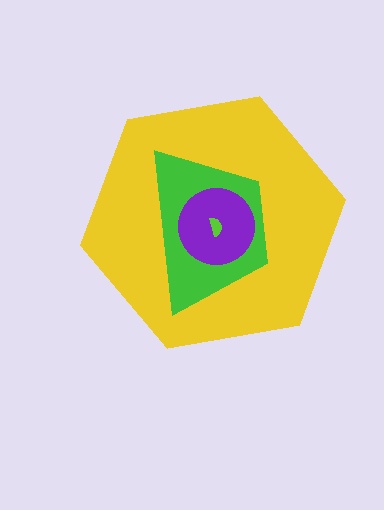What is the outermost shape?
The yellow hexagon.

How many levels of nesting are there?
4.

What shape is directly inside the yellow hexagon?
The green trapezoid.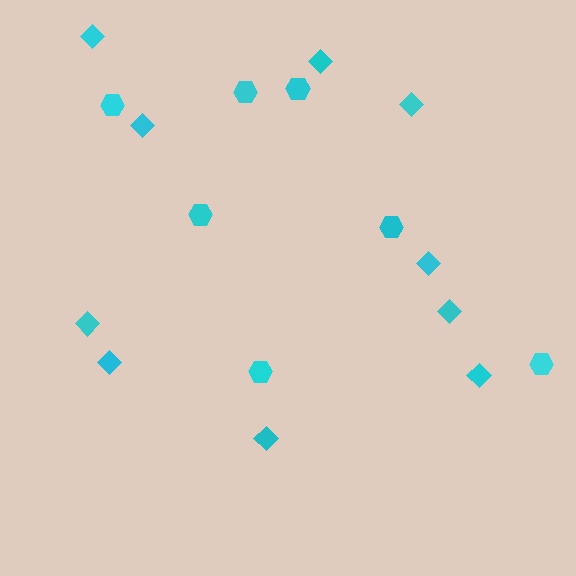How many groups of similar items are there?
There are 2 groups: one group of hexagons (7) and one group of diamonds (10).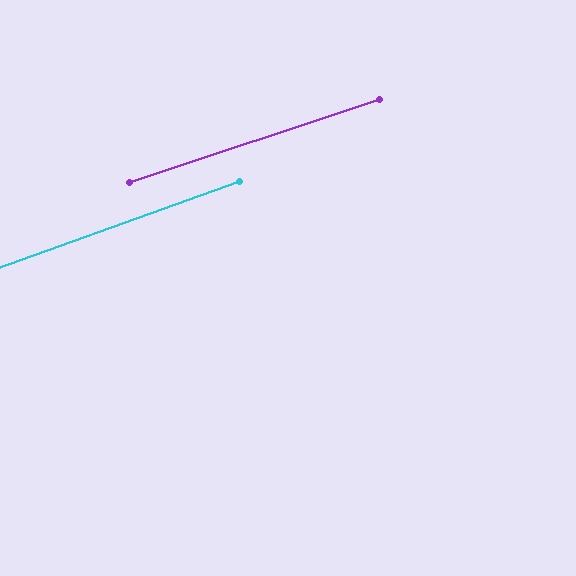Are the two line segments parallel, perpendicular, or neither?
Parallel — their directions differ by only 1.3°.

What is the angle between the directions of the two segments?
Approximately 1 degree.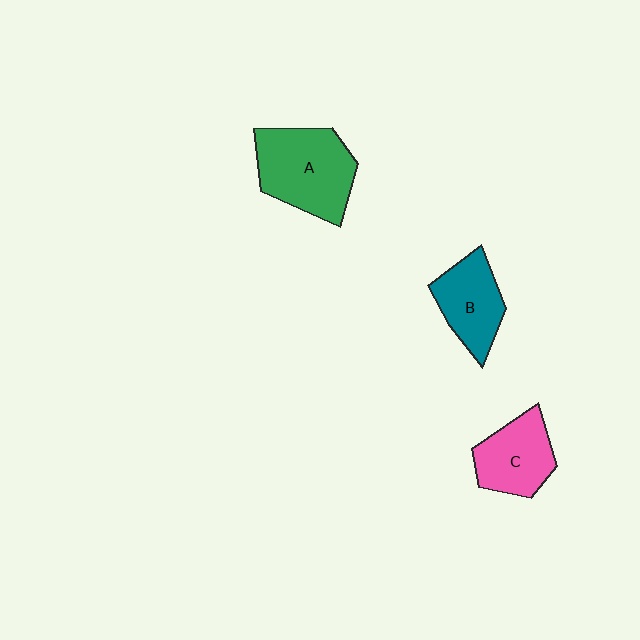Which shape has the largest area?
Shape A (green).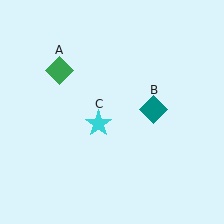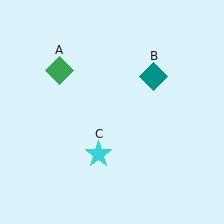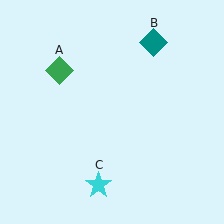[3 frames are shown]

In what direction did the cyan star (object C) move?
The cyan star (object C) moved down.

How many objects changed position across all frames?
2 objects changed position: teal diamond (object B), cyan star (object C).